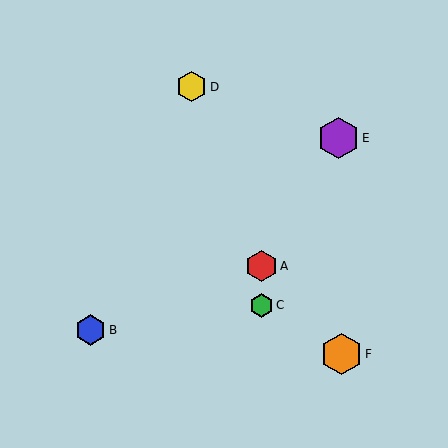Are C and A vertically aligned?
Yes, both are at x≈262.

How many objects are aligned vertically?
2 objects (A, C) are aligned vertically.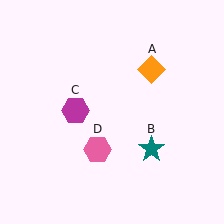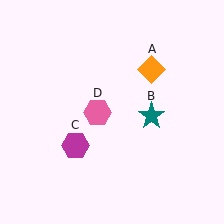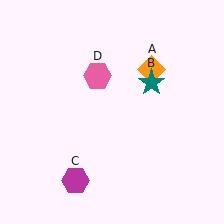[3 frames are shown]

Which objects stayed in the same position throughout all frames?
Orange diamond (object A) remained stationary.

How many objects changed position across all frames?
3 objects changed position: teal star (object B), magenta hexagon (object C), pink hexagon (object D).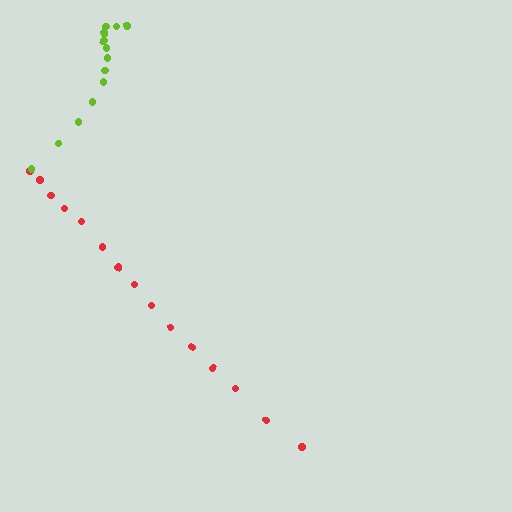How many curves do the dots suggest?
There are 2 distinct paths.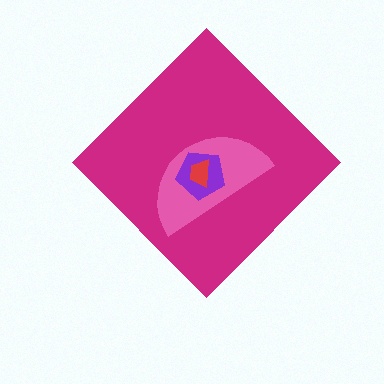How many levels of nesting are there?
4.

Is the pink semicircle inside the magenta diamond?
Yes.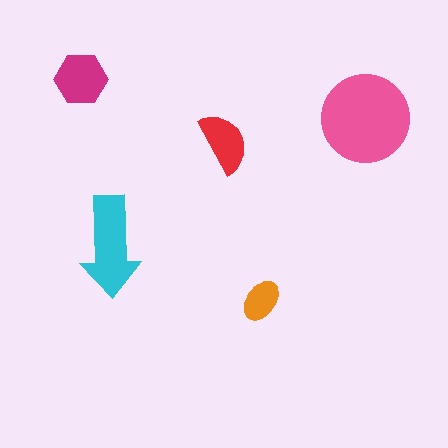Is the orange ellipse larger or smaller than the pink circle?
Smaller.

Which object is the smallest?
The orange ellipse.